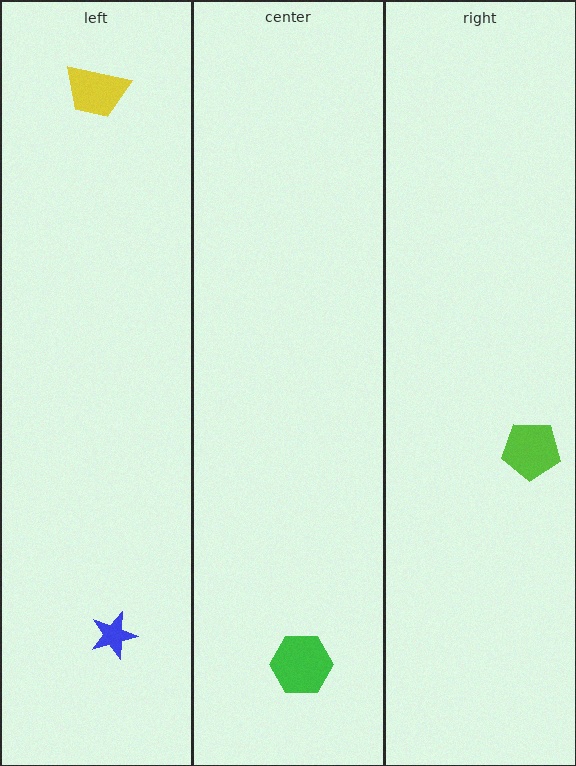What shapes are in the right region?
The lime pentagon.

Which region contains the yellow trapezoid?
The left region.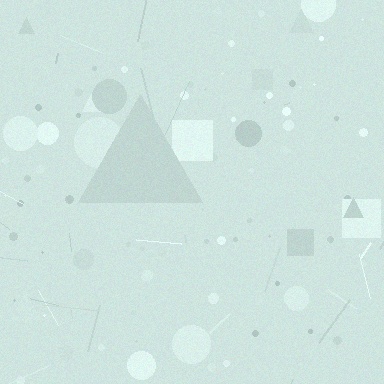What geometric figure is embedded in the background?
A triangle is embedded in the background.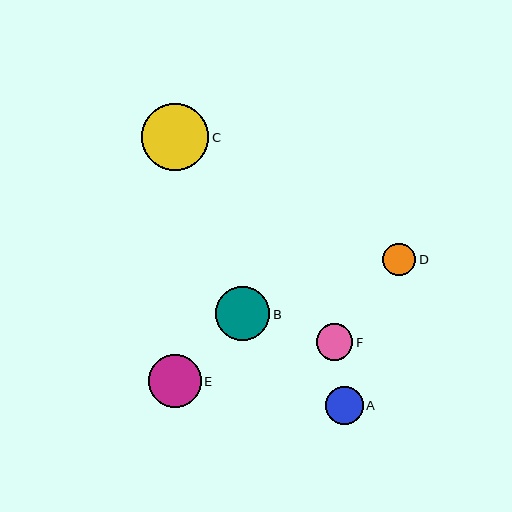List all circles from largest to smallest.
From largest to smallest: C, B, E, A, F, D.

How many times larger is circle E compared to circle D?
Circle E is approximately 1.6 times the size of circle D.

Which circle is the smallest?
Circle D is the smallest with a size of approximately 33 pixels.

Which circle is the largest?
Circle C is the largest with a size of approximately 67 pixels.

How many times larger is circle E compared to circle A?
Circle E is approximately 1.4 times the size of circle A.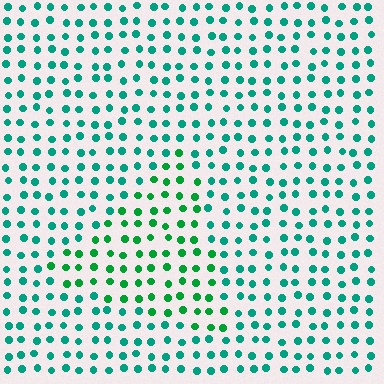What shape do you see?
I see a triangle.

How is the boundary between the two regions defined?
The boundary is defined purely by a slight shift in hue (about 30 degrees). Spacing, size, and orientation are identical on both sides.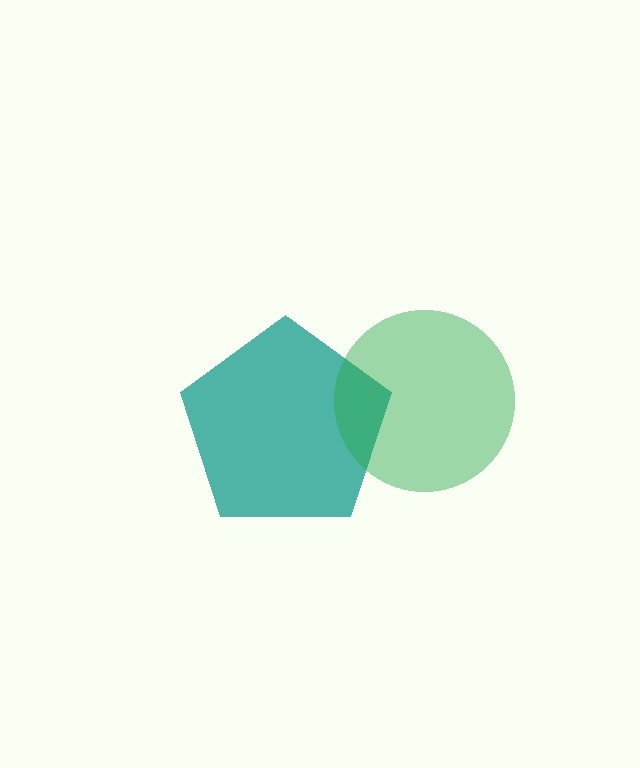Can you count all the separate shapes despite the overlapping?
Yes, there are 2 separate shapes.